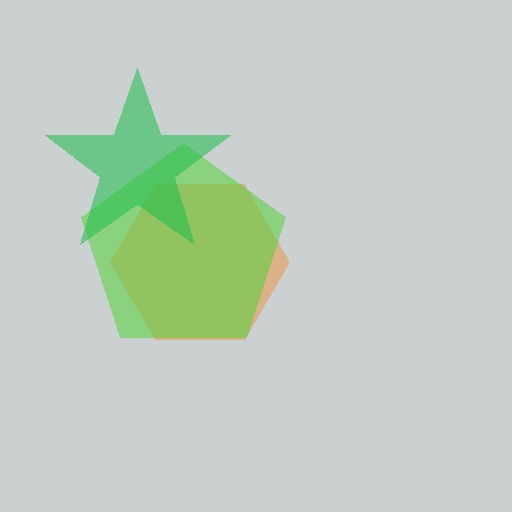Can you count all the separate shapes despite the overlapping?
Yes, there are 3 separate shapes.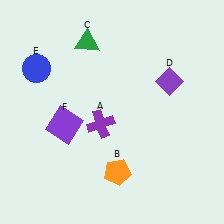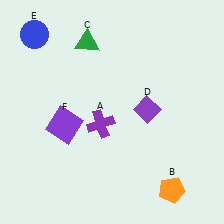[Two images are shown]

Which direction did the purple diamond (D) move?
The purple diamond (D) moved down.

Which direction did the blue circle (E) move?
The blue circle (E) moved up.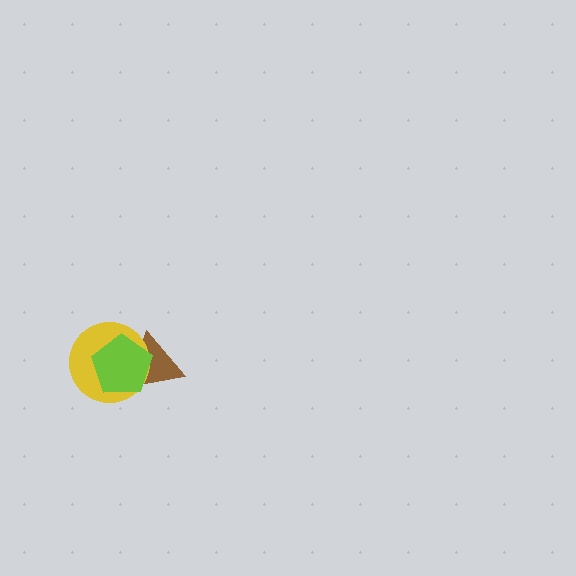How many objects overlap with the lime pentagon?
2 objects overlap with the lime pentagon.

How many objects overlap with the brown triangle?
2 objects overlap with the brown triangle.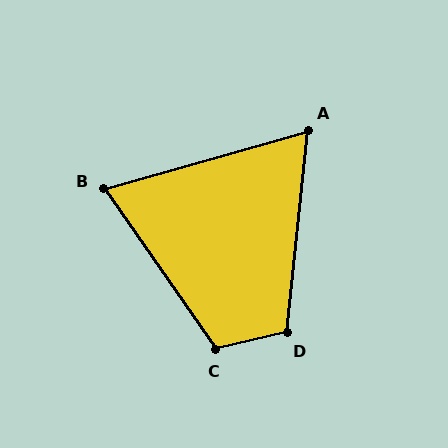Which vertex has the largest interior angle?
C, at approximately 112 degrees.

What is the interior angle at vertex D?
Approximately 109 degrees (obtuse).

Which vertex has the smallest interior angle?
A, at approximately 68 degrees.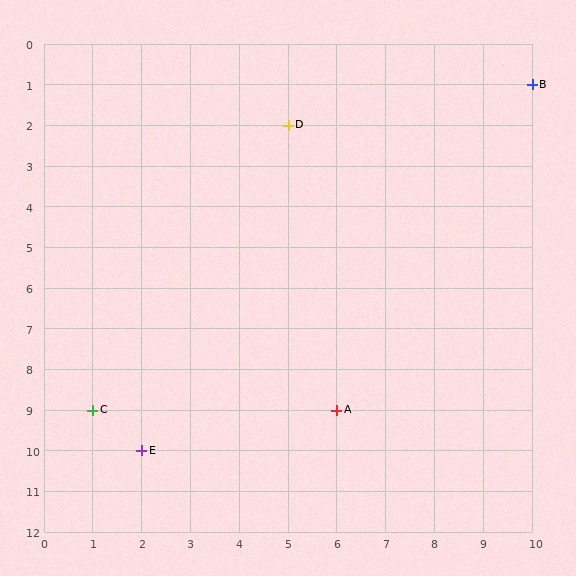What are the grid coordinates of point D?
Point D is at grid coordinates (5, 2).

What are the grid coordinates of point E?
Point E is at grid coordinates (2, 10).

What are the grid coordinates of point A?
Point A is at grid coordinates (6, 9).